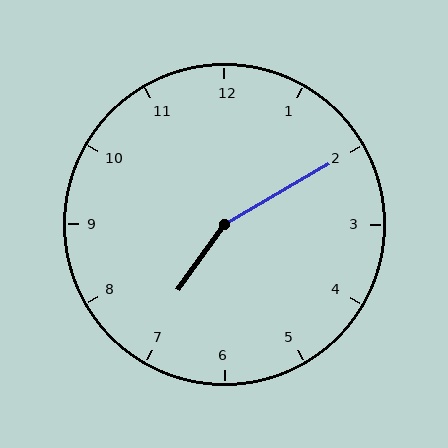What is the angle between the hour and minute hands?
Approximately 155 degrees.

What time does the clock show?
7:10.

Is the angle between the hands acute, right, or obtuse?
It is obtuse.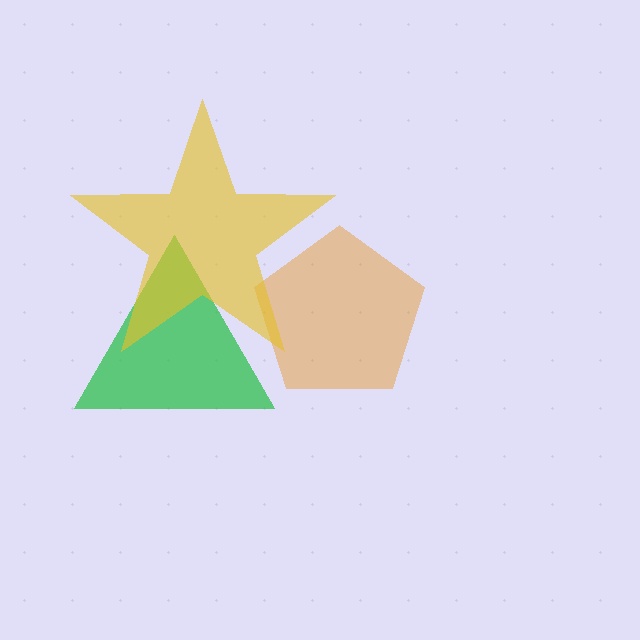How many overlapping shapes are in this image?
There are 3 overlapping shapes in the image.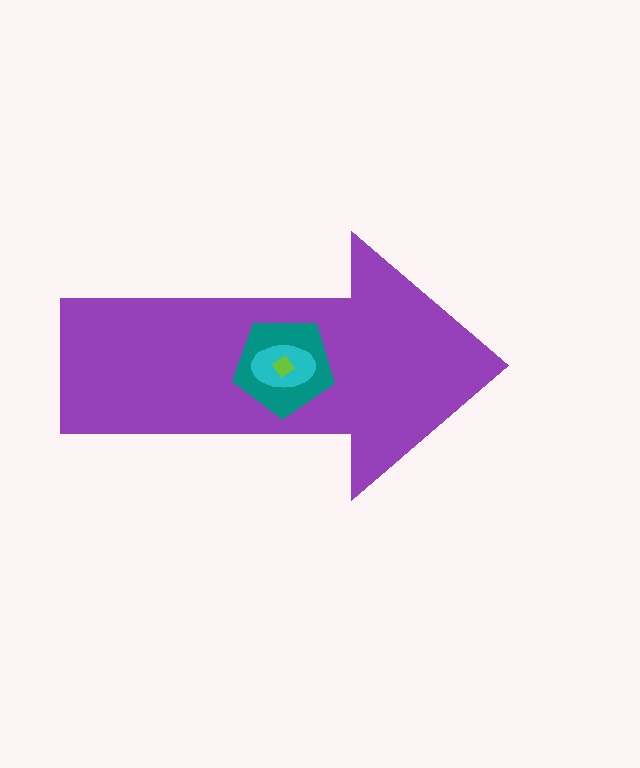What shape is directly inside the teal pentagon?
The cyan ellipse.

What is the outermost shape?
The purple arrow.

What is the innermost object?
The lime diamond.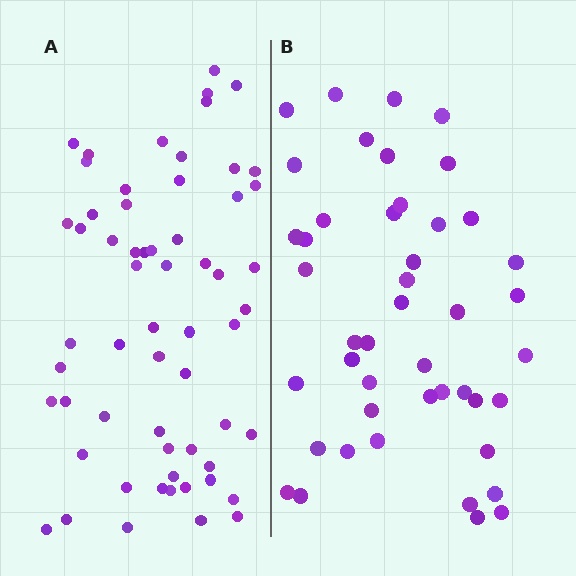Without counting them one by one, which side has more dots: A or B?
Region A (the left region) has more dots.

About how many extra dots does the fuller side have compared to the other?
Region A has approximately 15 more dots than region B.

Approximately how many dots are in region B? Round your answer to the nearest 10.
About 40 dots. (The exact count is 45, which rounds to 40.)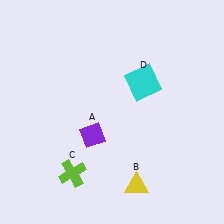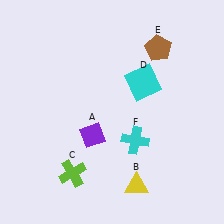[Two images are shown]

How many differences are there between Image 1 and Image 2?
There are 2 differences between the two images.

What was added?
A brown pentagon (E), a cyan cross (F) were added in Image 2.